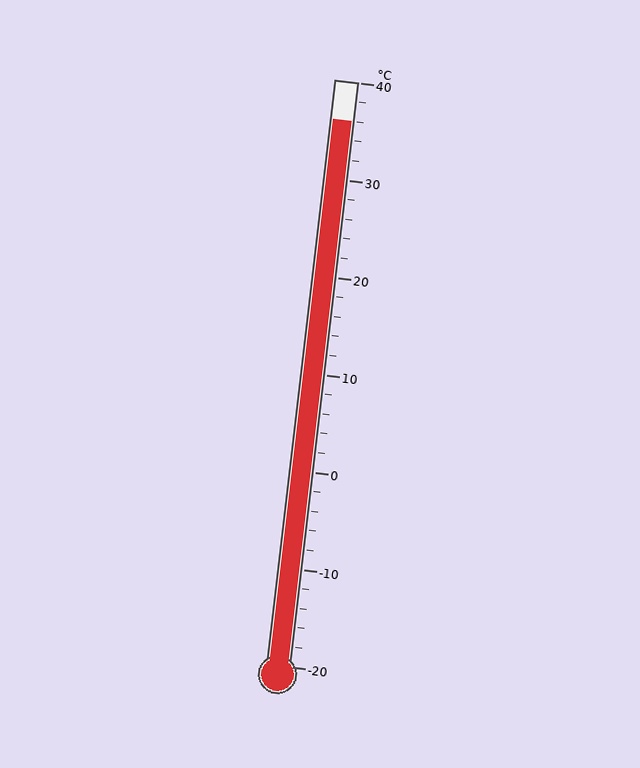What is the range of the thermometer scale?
The thermometer scale ranges from -20°C to 40°C.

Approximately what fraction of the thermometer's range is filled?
The thermometer is filled to approximately 95% of its range.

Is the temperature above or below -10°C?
The temperature is above -10°C.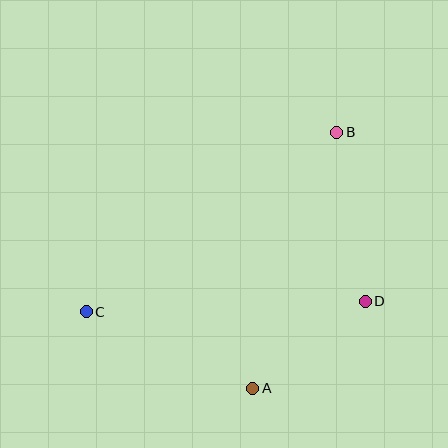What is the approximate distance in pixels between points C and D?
The distance between C and D is approximately 279 pixels.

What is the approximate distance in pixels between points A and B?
The distance between A and B is approximately 269 pixels.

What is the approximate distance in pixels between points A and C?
The distance between A and C is approximately 183 pixels.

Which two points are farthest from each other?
Points B and C are farthest from each other.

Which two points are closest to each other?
Points A and D are closest to each other.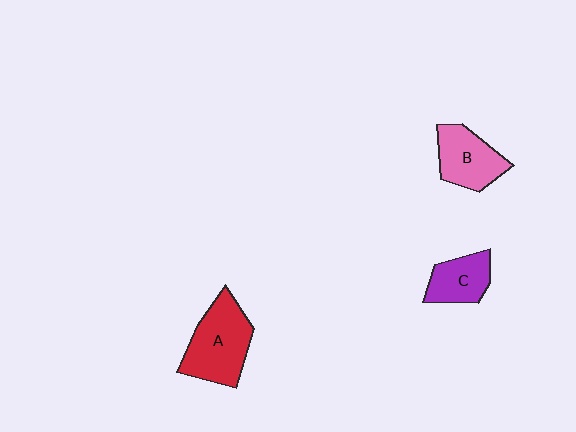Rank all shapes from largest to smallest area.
From largest to smallest: A (red), B (pink), C (purple).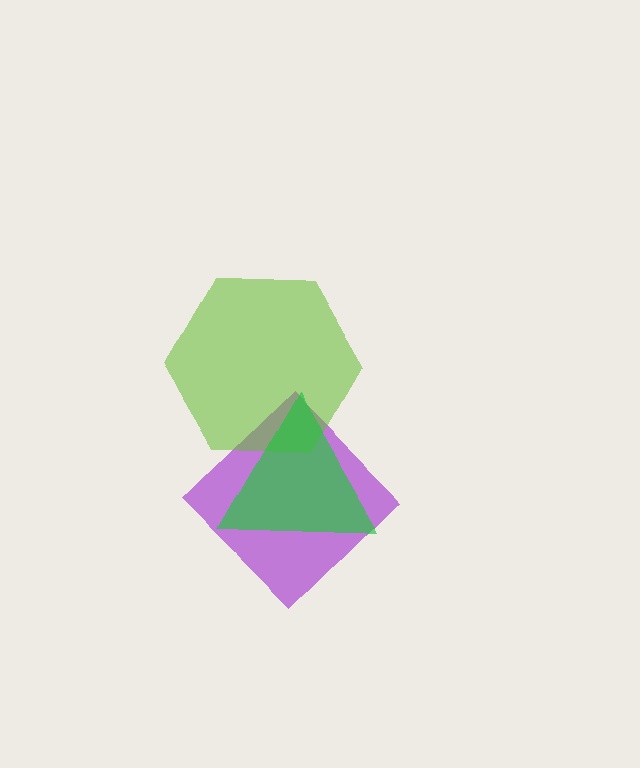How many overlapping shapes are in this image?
There are 3 overlapping shapes in the image.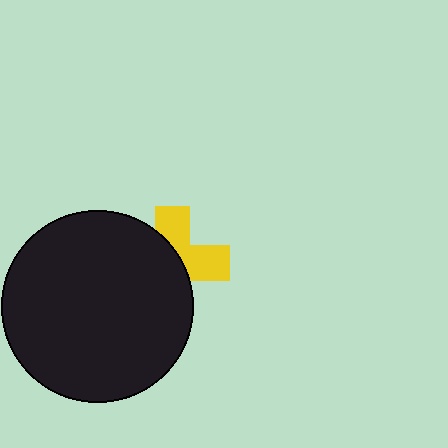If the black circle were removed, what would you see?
You would see the complete yellow cross.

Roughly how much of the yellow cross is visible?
A small part of it is visible (roughly 42%).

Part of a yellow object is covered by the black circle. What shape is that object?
It is a cross.